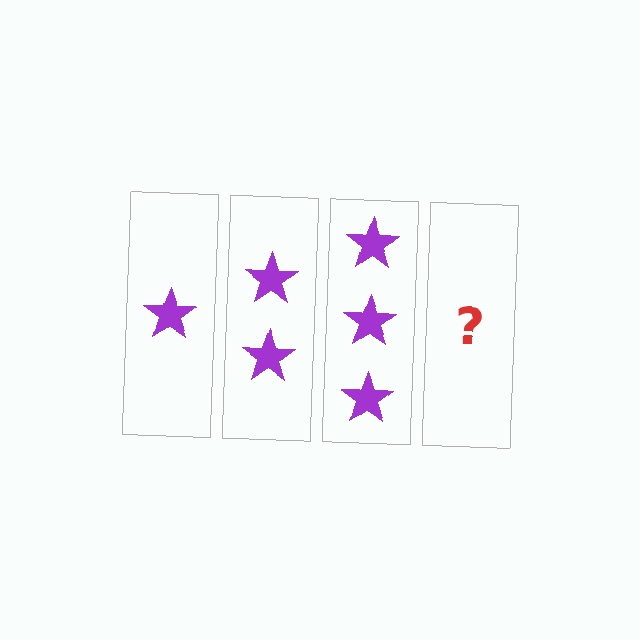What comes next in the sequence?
The next element should be 4 stars.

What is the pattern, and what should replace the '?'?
The pattern is that each step adds one more star. The '?' should be 4 stars.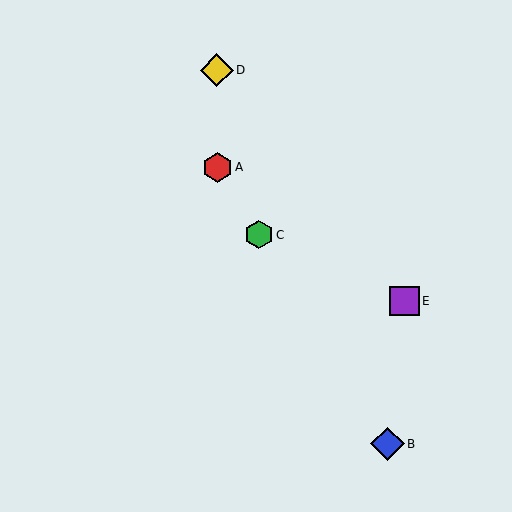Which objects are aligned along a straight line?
Objects A, B, C are aligned along a straight line.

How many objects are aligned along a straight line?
3 objects (A, B, C) are aligned along a straight line.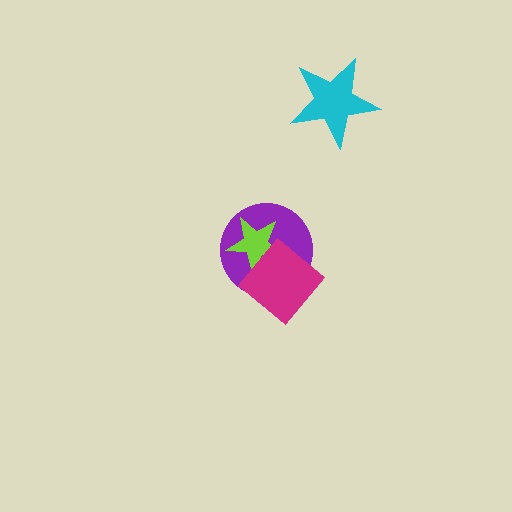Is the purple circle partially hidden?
Yes, it is partially covered by another shape.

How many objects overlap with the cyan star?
0 objects overlap with the cyan star.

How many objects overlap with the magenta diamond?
2 objects overlap with the magenta diamond.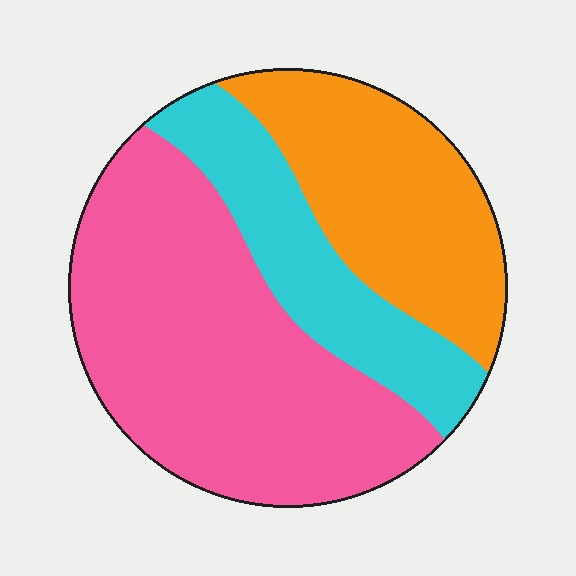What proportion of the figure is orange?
Orange covers 28% of the figure.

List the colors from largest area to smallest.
From largest to smallest: pink, orange, cyan.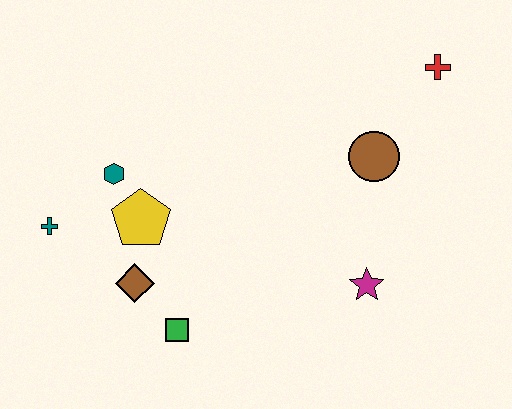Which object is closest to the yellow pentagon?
The teal hexagon is closest to the yellow pentagon.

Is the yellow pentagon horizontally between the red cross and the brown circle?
No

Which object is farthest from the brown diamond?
The red cross is farthest from the brown diamond.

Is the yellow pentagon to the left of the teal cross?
No